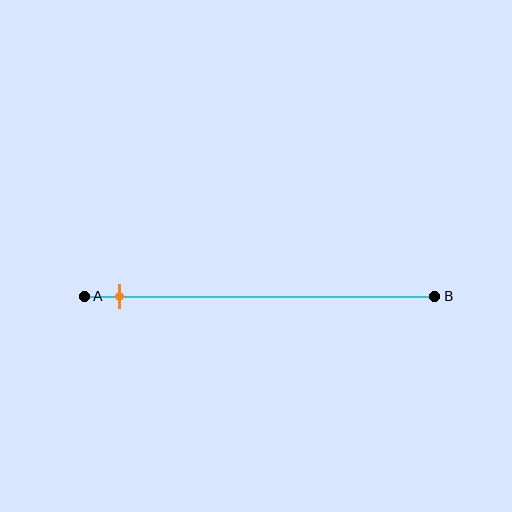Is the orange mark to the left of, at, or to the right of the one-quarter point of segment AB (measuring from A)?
The orange mark is to the left of the one-quarter point of segment AB.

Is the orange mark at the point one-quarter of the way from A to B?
No, the mark is at about 10% from A, not at the 25% one-quarter point.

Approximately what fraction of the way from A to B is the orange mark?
The orange mark is approximately 10% of the way from A to B.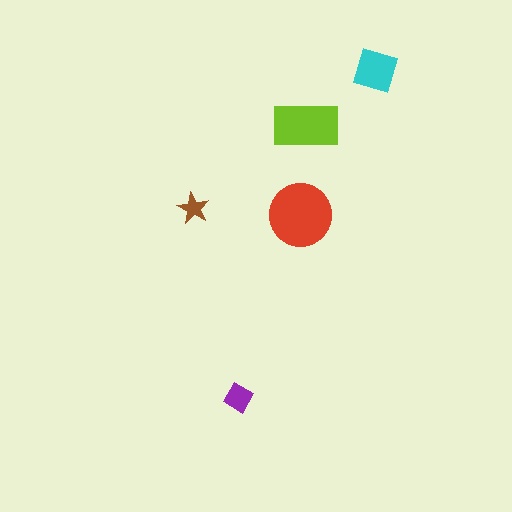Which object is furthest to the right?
The cyan square is rightmost.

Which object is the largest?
The red circle.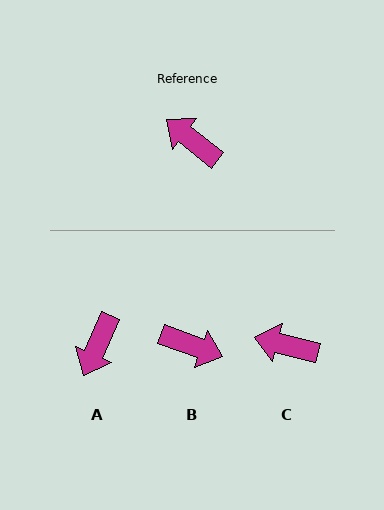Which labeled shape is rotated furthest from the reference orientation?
B, about 161 degrees away.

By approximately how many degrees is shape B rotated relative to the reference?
Approximately 161 degrees clockwise.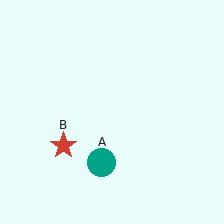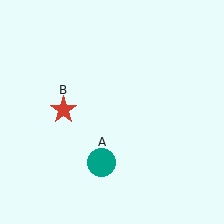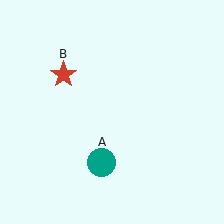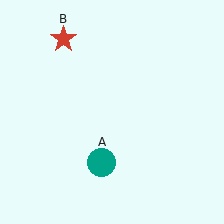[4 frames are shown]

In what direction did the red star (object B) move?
The red star (object B) moved up.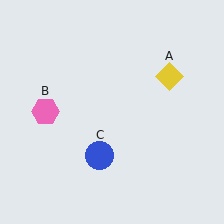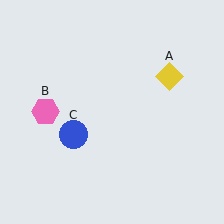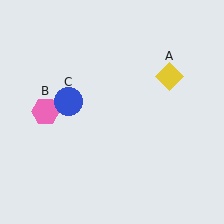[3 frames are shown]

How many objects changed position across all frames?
1 object changed position: blue circle (object C).